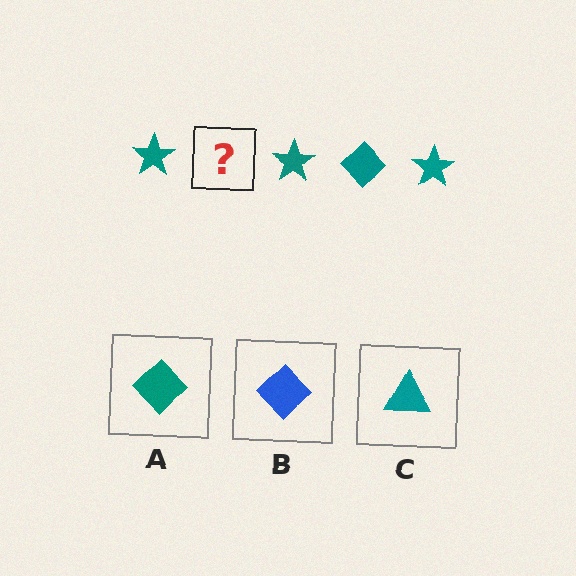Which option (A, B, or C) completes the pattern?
A.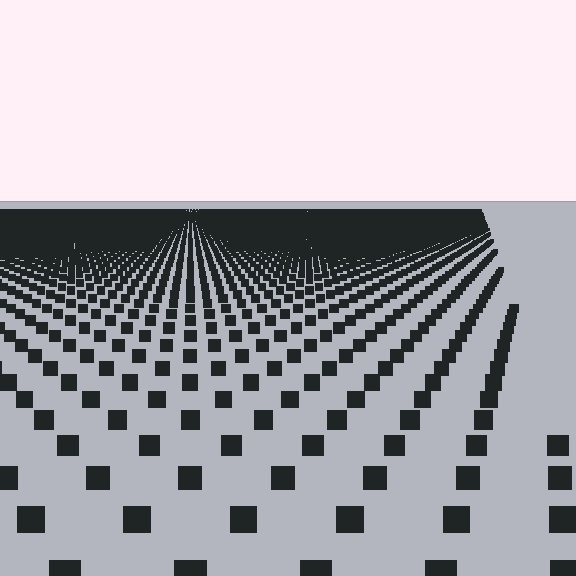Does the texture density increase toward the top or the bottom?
Density increases toward the top.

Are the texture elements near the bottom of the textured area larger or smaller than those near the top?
Larger. Near the bottom, elements are closer to the viewer and appear at a bigger on-screen size.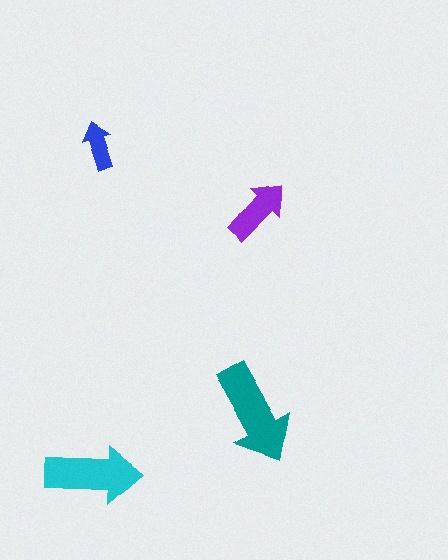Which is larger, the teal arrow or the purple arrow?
The teal one.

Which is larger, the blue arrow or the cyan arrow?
The cyan one.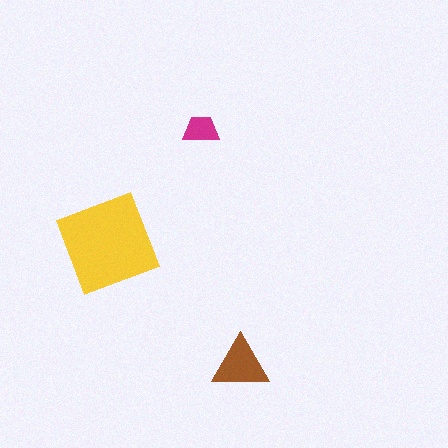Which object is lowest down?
The brown triangle is bottommost.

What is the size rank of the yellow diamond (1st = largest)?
1st.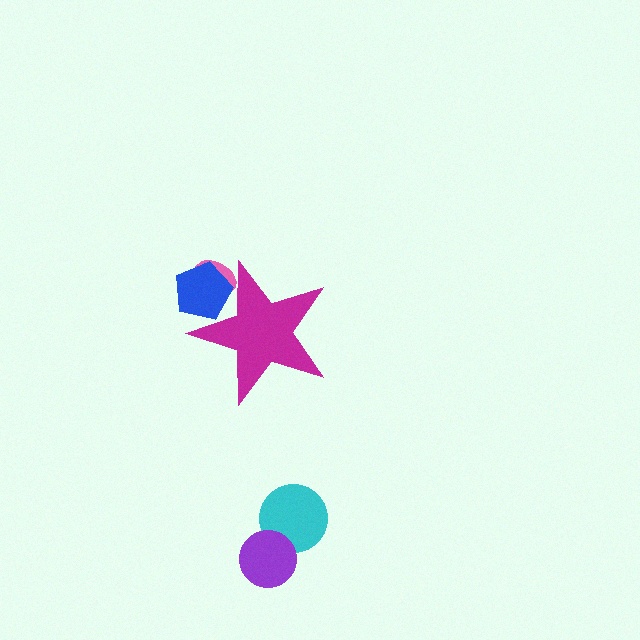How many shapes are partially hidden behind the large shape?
2 shapes are partially hidden.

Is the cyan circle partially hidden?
No, the cyan circle is fully visible.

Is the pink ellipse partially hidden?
Yes, the pink ellipse is partially hidden behind the magenta star.